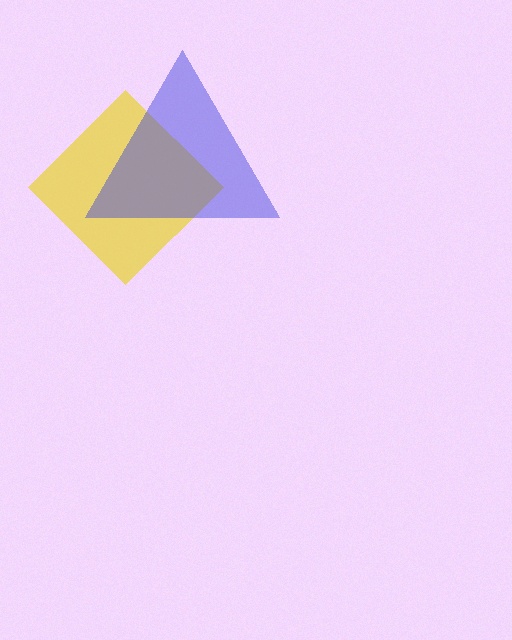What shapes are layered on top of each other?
The layered shapes are: a yellow diamond, a blue triangle.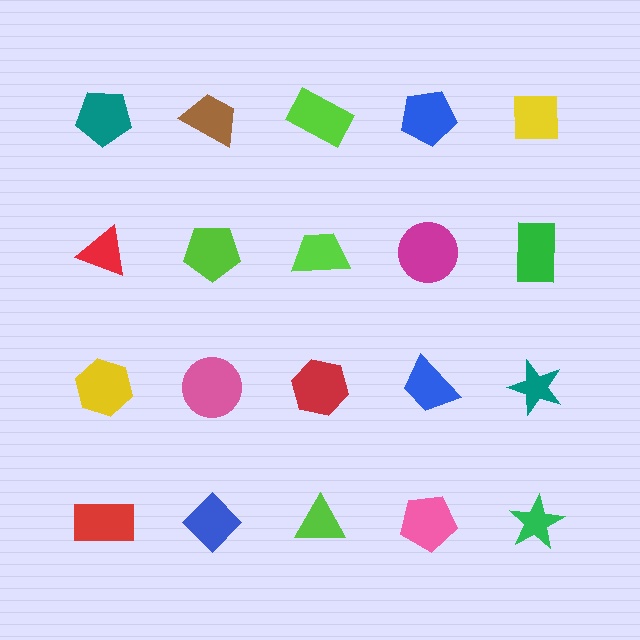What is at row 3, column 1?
A yellow hexagon.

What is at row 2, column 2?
A lime pentagon.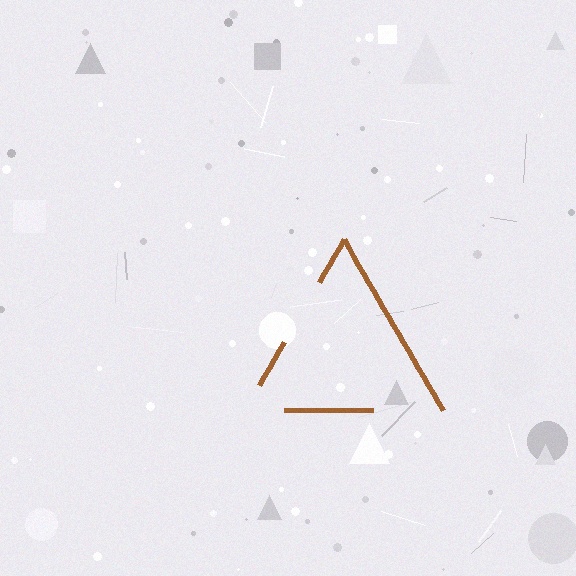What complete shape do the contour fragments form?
The contour fragments form a triangle.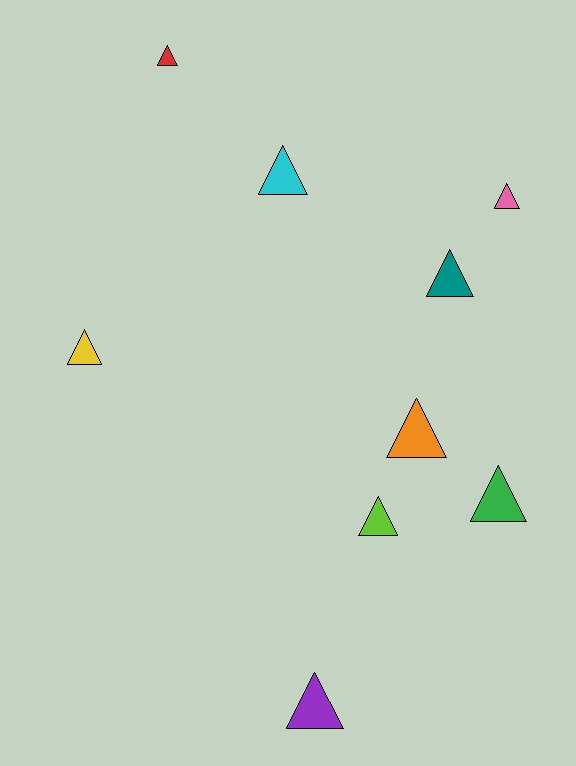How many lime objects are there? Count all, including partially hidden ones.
There is 1 lime object.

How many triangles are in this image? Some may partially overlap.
There are 9 triangles.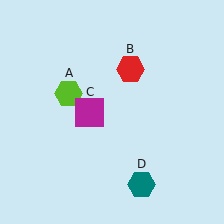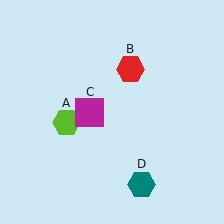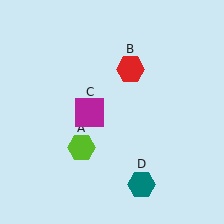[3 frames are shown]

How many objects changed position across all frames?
1 object changed position: lime hexagon (object A).